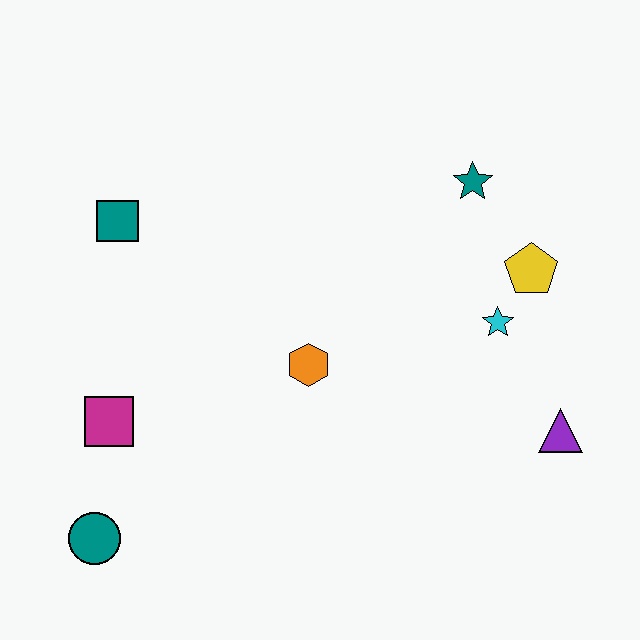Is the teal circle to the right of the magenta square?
No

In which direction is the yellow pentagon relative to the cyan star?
The yellow pentagon is above the cyan star.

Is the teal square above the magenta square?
Yes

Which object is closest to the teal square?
The magenta square is closest to the teal square.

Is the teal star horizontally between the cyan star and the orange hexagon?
Yes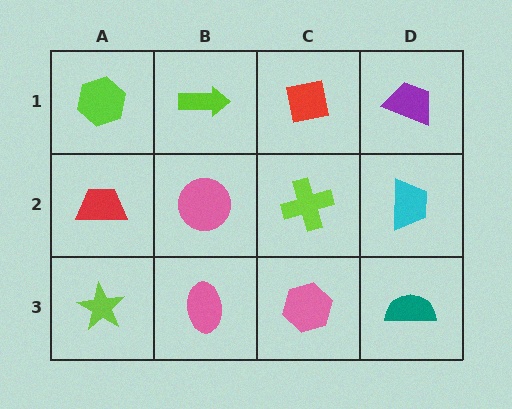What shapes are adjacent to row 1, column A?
A red trapezoid (row 2, column A), a lime arrow (row 1, column B).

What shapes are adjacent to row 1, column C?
A lime cross (row 2, column C), a lime arrow (row 1, column B), a purple trapezoid (row 1, column D).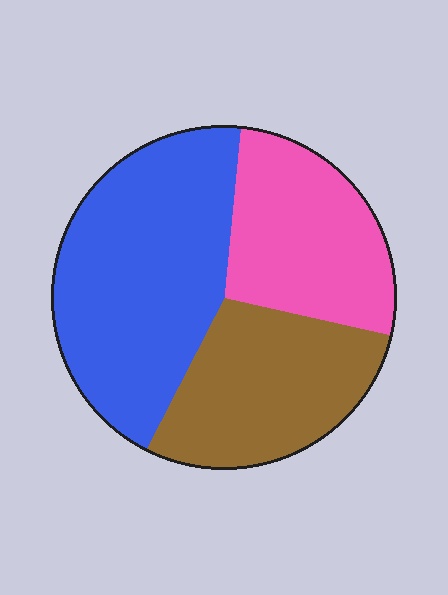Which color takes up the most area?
Blue, at roughly 45%.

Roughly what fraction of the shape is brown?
Brown covers 29% of the shape.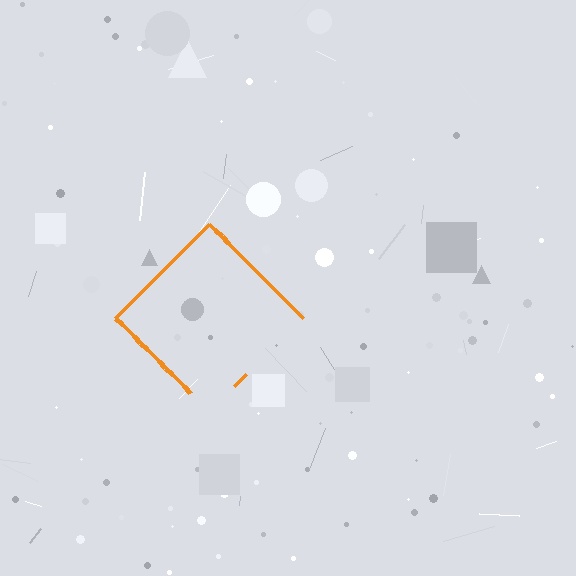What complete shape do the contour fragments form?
The contour fragments form a diamond.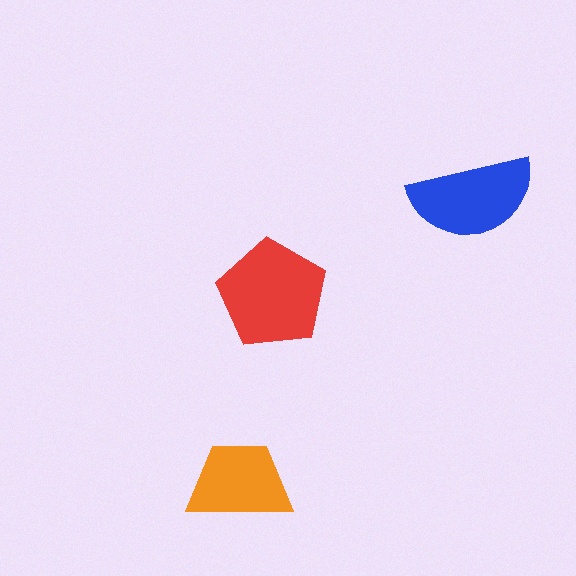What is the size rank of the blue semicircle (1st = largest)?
2nd.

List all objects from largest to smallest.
The red pentagon, the blue semicircle, the orange trapezoid.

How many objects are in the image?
There are 3 objects in the image.